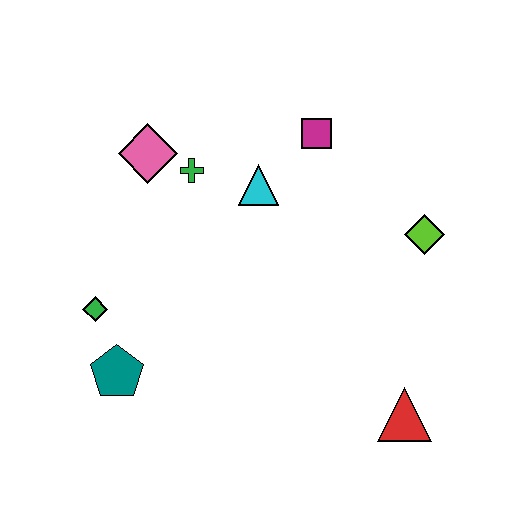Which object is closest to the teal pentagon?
The green diamond is closest to the teal pentagon.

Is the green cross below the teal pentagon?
No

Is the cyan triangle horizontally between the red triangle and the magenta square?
No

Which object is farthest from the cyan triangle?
The red triangle is farthest from the cyan triangle.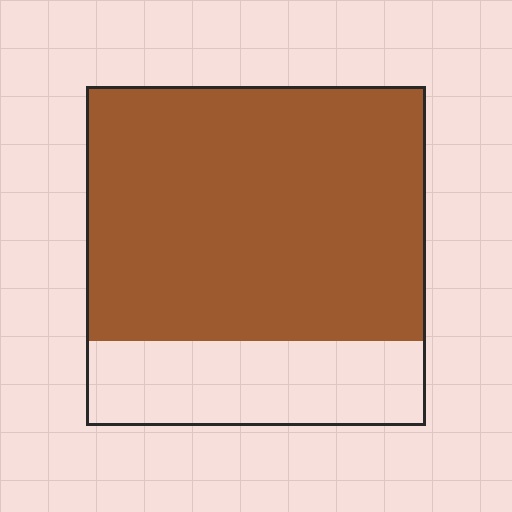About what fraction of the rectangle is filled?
About three quarters (3/4).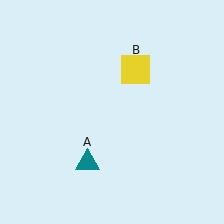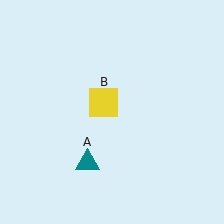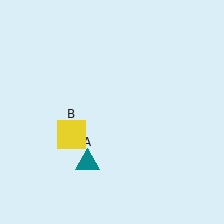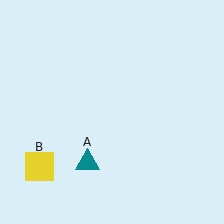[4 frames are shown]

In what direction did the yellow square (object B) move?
The yellow square (object B) moved down and to the left.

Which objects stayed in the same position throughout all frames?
Teal triangle (object A) remained stationary.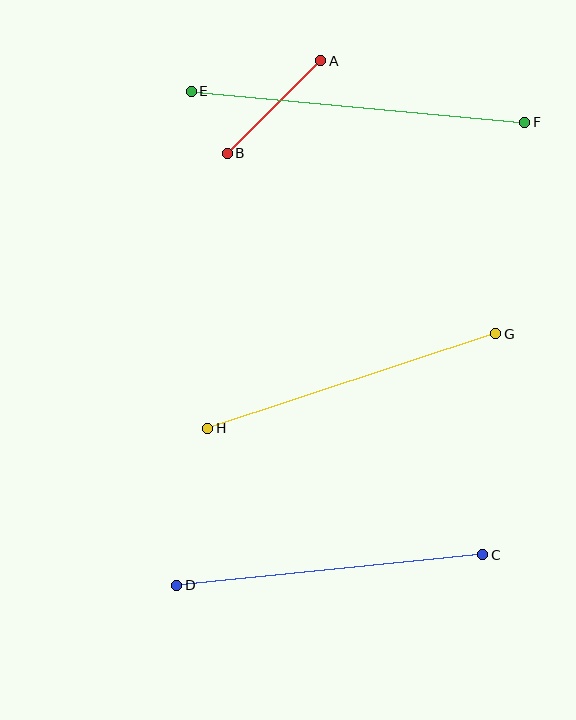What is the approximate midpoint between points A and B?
The midpoint is at approximately (274, 107) pixels.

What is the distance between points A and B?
The distance is approximately 132 pixels.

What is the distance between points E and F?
The distance is approximately 335 pixels.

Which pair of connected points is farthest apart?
Points E and F are farthest apart.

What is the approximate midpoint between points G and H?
The midpoint is at approximately (352, 381) pixels.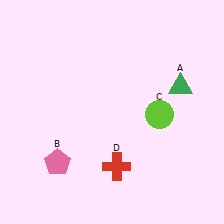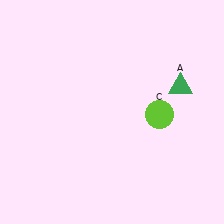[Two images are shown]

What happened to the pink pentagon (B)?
The pink pentagon (B) was removed in Image 2. It was in the bottom-left area of Image 1.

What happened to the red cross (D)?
The red cross (D) was removed in Image 2. It was in the bottom-right area of Image 1.